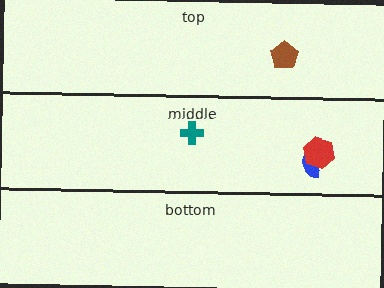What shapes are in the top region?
The brown pentagon.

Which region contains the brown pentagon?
The top region.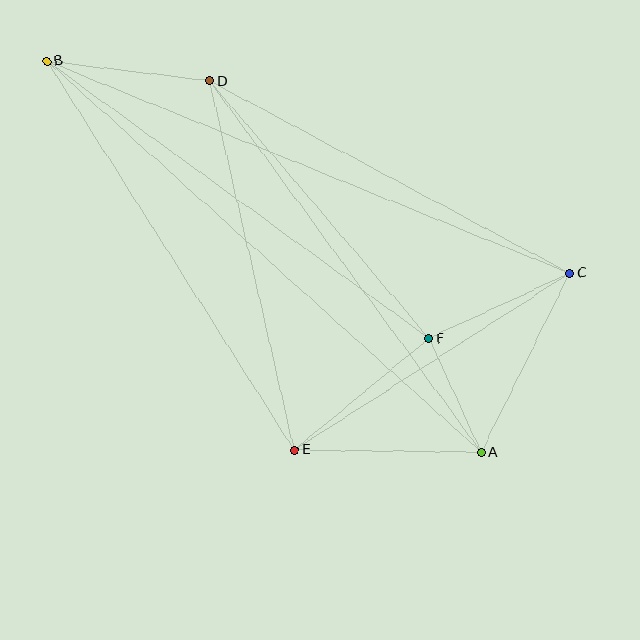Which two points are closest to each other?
Points A and F are closest to each other.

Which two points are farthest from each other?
Points A and B are farthest from each other.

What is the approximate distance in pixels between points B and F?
The distance between B and F is approximately 473 pixels.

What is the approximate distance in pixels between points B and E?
The distance between B and E is approximately 461 pixels.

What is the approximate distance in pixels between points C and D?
The distance between C and D is approximately 408 pixels.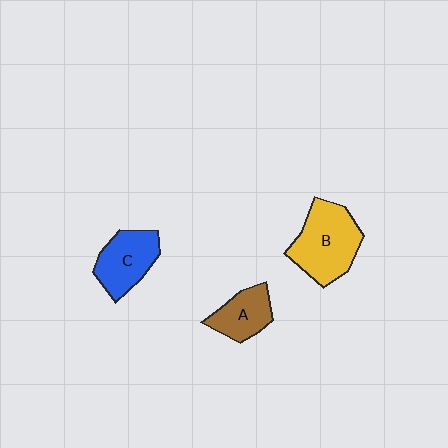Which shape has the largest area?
Shape B (yellow).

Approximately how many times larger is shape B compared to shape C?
Approximately 1.3 times.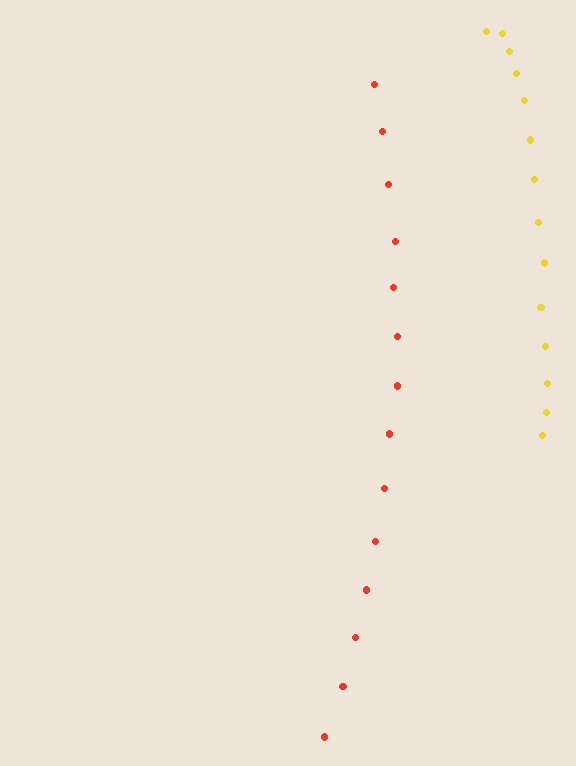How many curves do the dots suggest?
There are 2 distinct paths.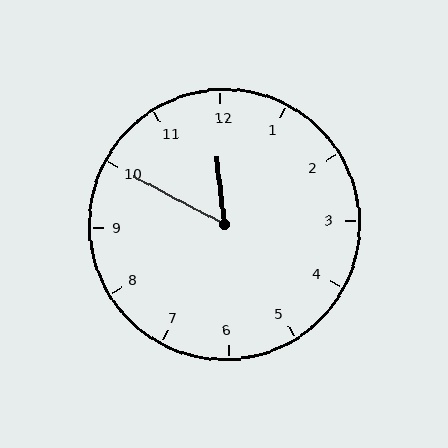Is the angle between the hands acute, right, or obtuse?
It is acute.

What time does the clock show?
11:50.